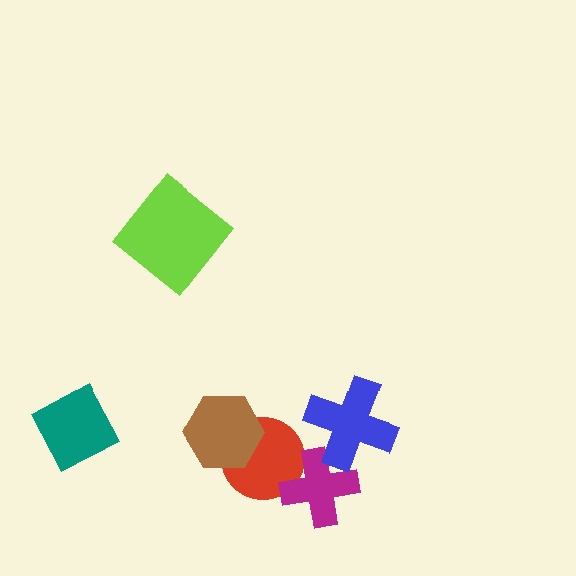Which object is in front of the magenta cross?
The blue cross is in front of the magenta cross.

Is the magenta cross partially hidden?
Yes, it is partially covered by another shape.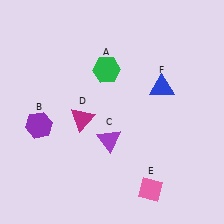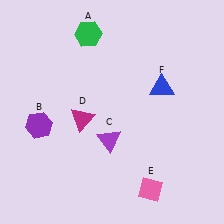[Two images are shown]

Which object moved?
The green hexagon (A) moved up.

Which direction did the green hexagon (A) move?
The green hexagon (A) moved up.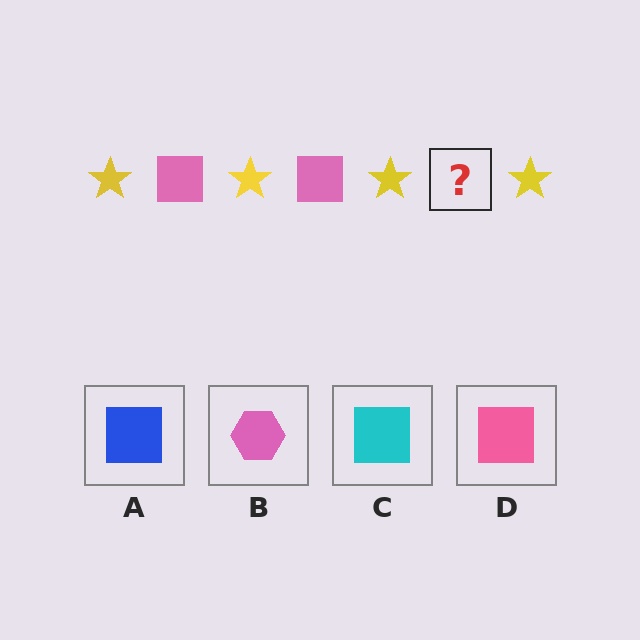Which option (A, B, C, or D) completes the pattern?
D.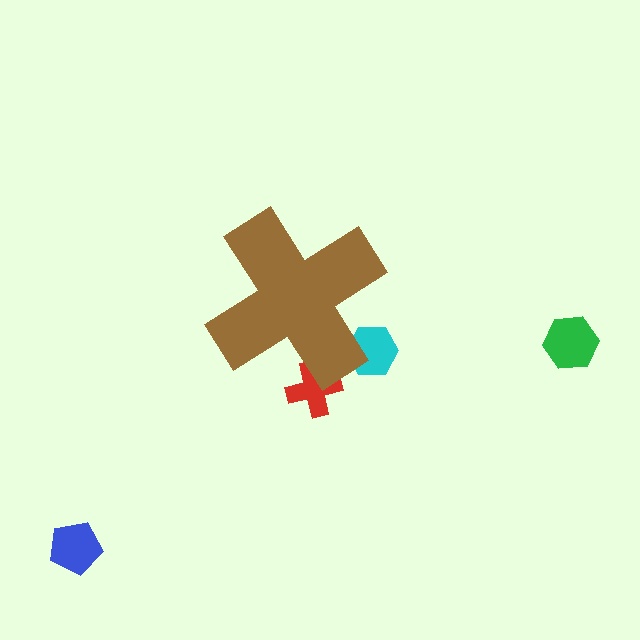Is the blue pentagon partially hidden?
No, the blue pentagon is fully visible.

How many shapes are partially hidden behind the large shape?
2 shapes are partially hidden.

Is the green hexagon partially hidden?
No, the green hexagon is fully visible.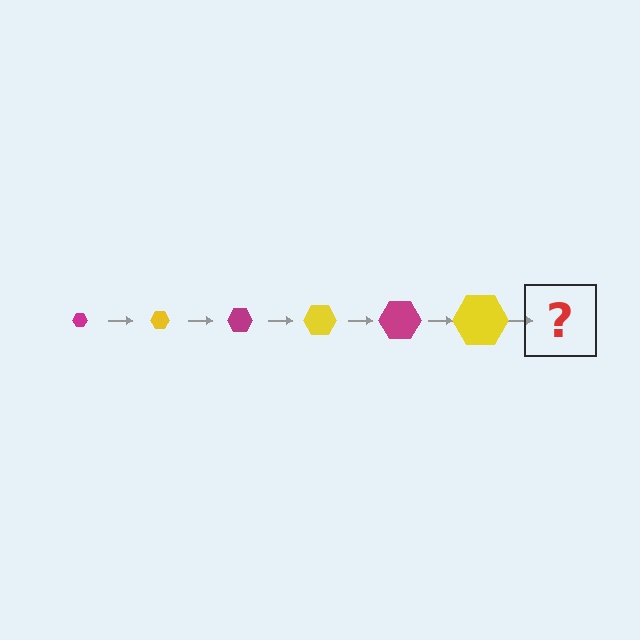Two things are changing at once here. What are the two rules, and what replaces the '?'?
The two rules are that the hexagon grows larger each step and the color cycles through magenta and yellow. The '?' should be a magenta hexagon, larger than the previous one.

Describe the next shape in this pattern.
It should be a magenta hexagon, larger than the previous one.